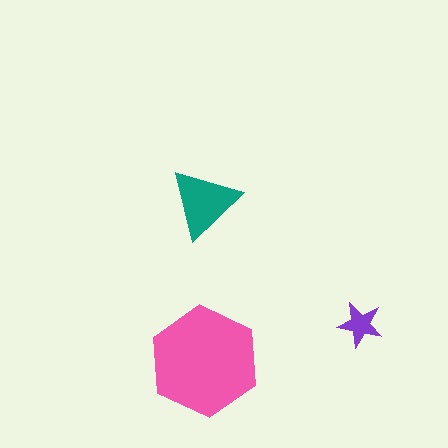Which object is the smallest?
The purple star.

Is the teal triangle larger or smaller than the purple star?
Larger.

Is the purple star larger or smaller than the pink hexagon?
Smaller.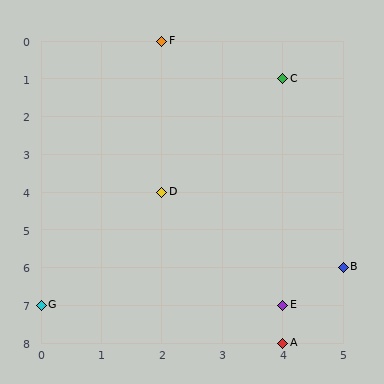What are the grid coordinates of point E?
Point E is at grid coordinates (4, 7).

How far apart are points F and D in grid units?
Points F and D are 4 rows apart.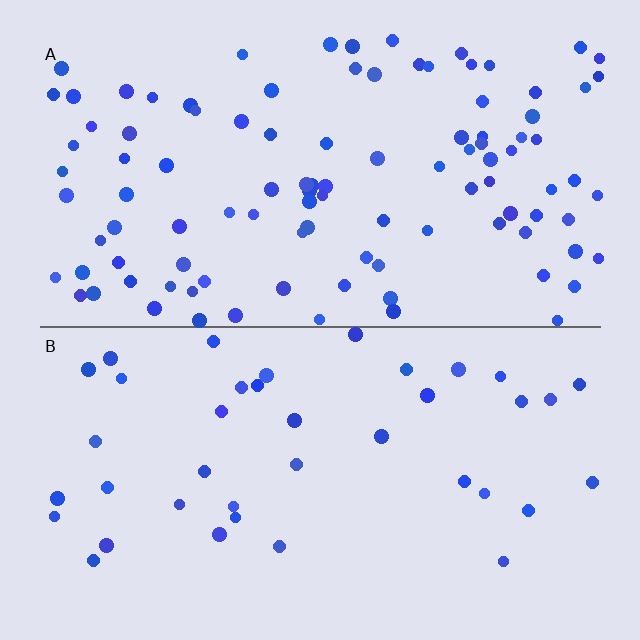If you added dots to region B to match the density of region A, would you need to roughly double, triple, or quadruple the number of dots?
Approximately triple.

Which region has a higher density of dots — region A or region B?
A (the top).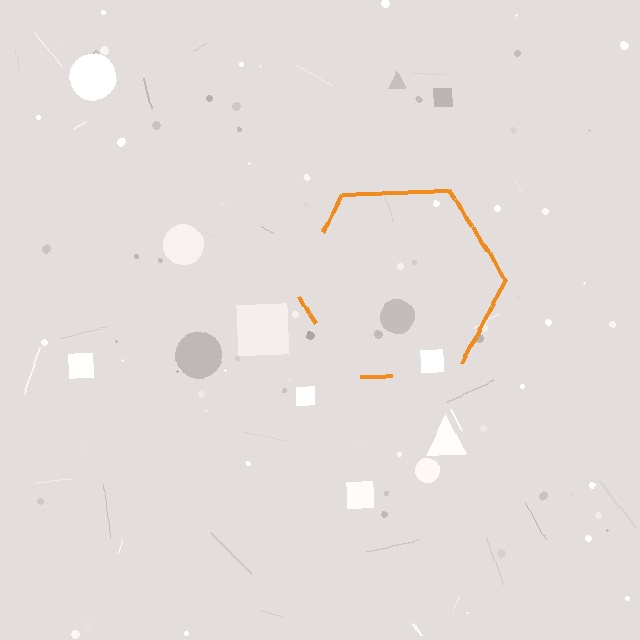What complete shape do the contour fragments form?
The contour fragments form a hexagon.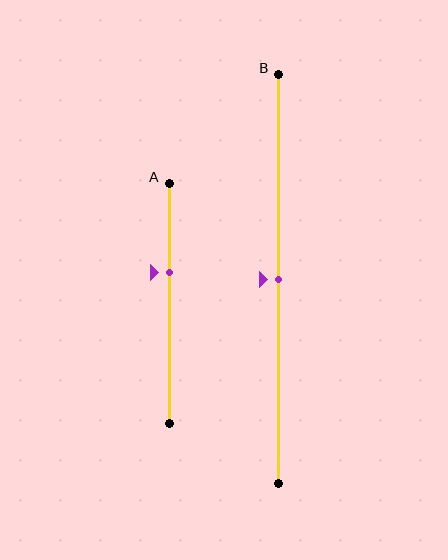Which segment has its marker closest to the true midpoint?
Segment B has its marker closest to the true midpoint.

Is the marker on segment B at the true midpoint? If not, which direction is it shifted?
Yes, the marker on segment B is at the true midpoint.